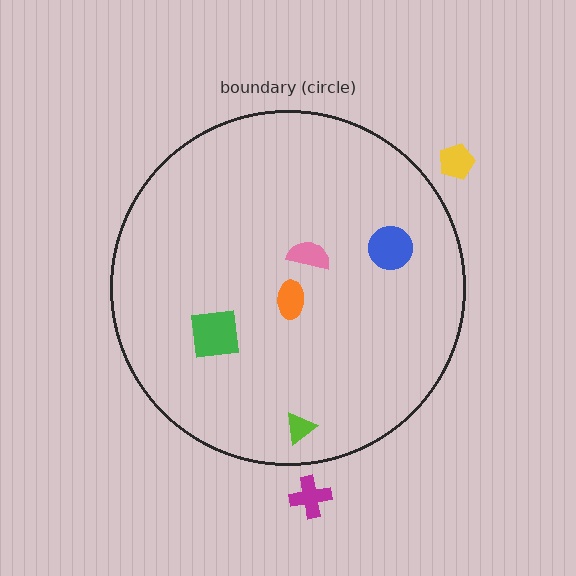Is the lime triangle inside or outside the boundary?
Inside.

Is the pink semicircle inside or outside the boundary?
Inside.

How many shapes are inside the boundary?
5 inside, 2 outside.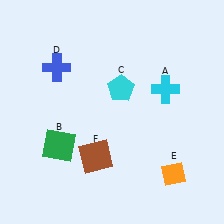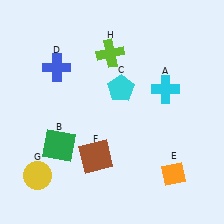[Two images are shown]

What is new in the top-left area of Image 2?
A lime cross (H) was added in the top-left area of Image 2.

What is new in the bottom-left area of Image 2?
A yellow circle (G) was added in the bottom-left area of Image 2.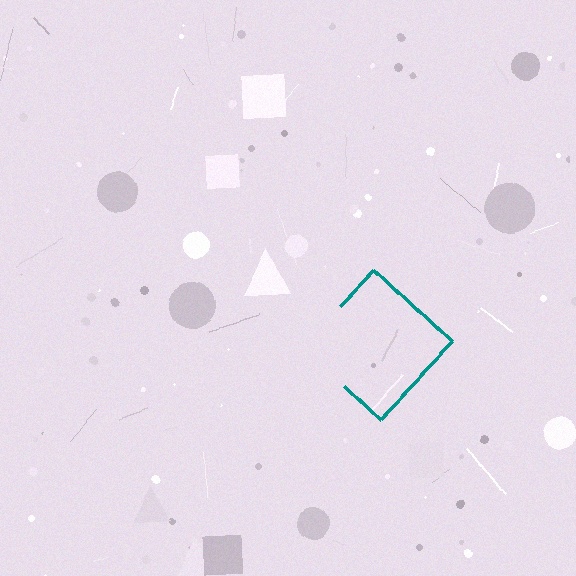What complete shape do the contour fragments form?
The contour fragments form a diamond.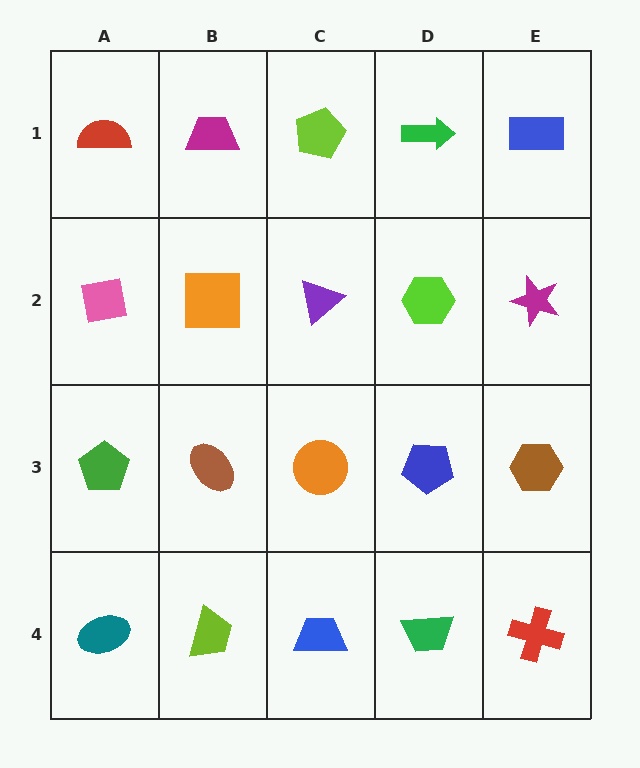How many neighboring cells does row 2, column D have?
4.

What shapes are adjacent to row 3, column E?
A magenta star (row 2, column E), a red cross (row 4, column E), a blue pentagon (row 3, column D).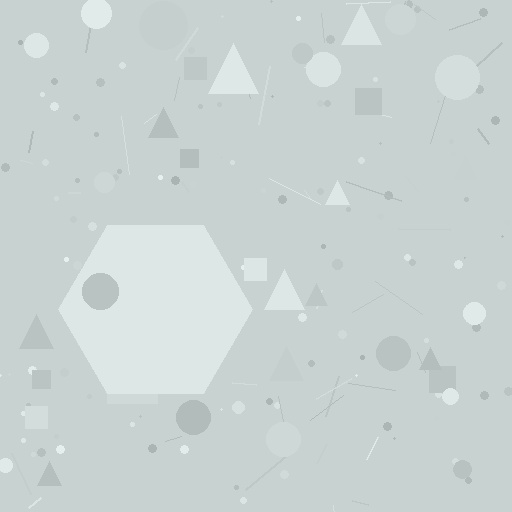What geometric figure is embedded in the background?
A hexagon is embedded in the background.